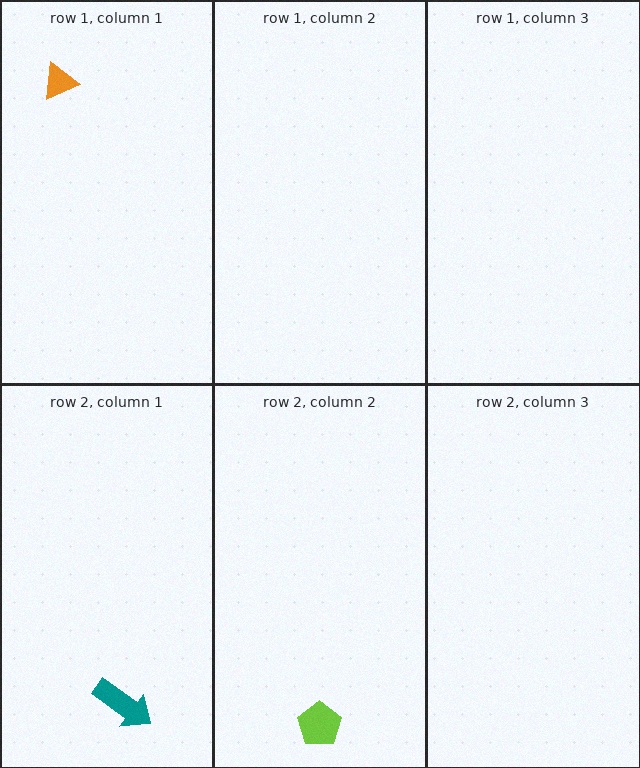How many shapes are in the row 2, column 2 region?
1.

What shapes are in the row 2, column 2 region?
The lime pentagon.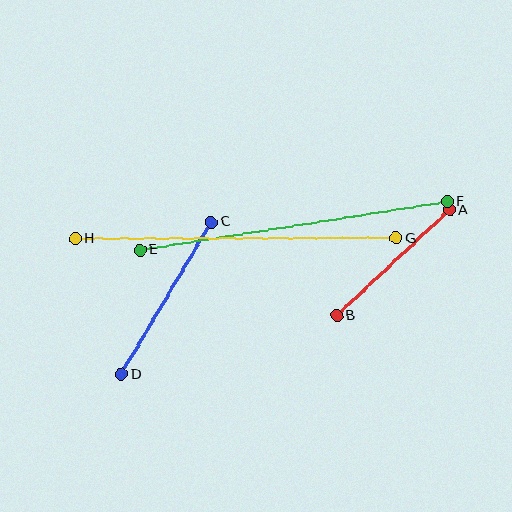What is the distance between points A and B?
The distance is approximately 155 pixels.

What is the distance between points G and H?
The distance is approximately 321 pixels.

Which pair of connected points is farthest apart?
Points G and H are farthest apart.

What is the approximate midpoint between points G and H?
The midpoint is at approximately (236, 238) pixels.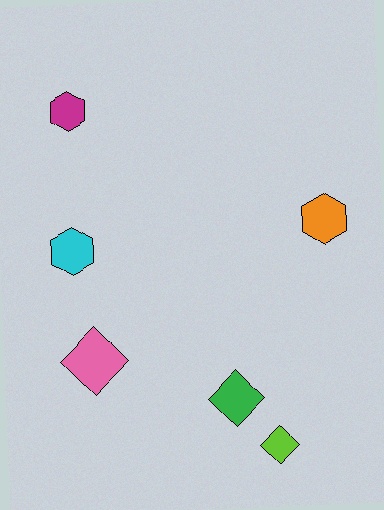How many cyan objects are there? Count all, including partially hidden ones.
There is 1 cyan object.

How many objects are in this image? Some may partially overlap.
There are 6 objects.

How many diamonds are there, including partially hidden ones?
There are 3 diamonds.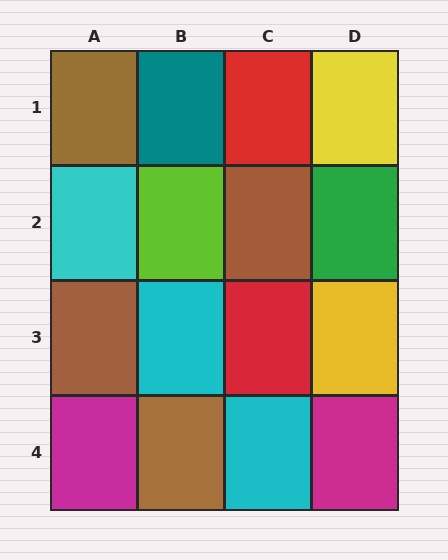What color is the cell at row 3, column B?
Cyan.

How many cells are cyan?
3 cells are cyan.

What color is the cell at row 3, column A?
Brown.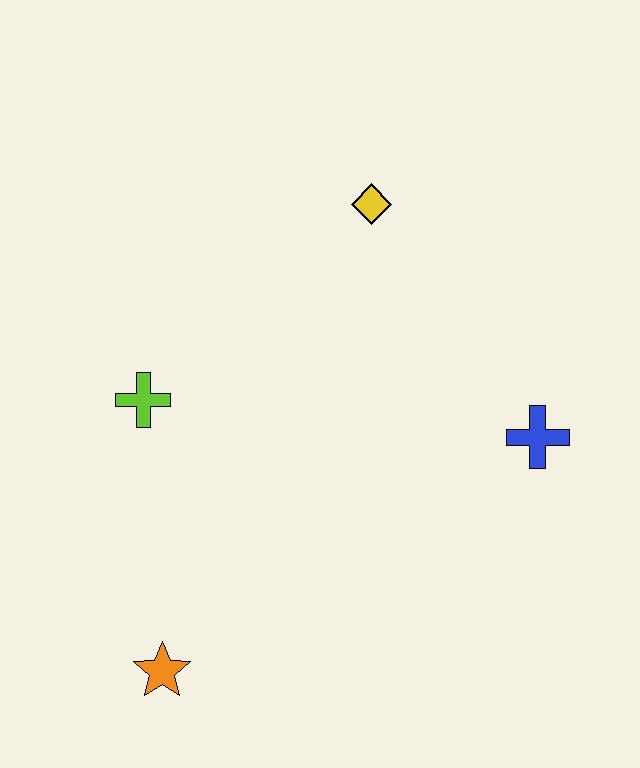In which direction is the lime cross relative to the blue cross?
The lime cross is to the left of the blue cross.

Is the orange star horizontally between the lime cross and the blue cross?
Yes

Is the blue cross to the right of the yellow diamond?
Yes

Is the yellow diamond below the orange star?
No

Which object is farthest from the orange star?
The yellow diamond is farthest from the orange star.